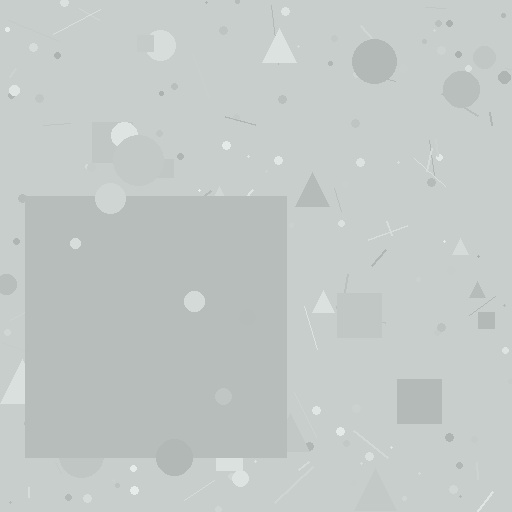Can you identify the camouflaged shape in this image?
The camouflaged shape is a square.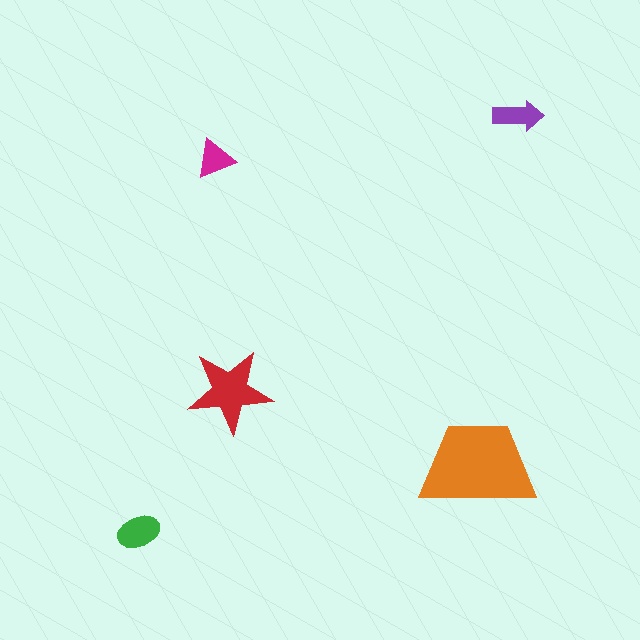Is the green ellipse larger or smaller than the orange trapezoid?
Smaller.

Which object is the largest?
The orange trapezoid.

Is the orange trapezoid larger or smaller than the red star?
Larger.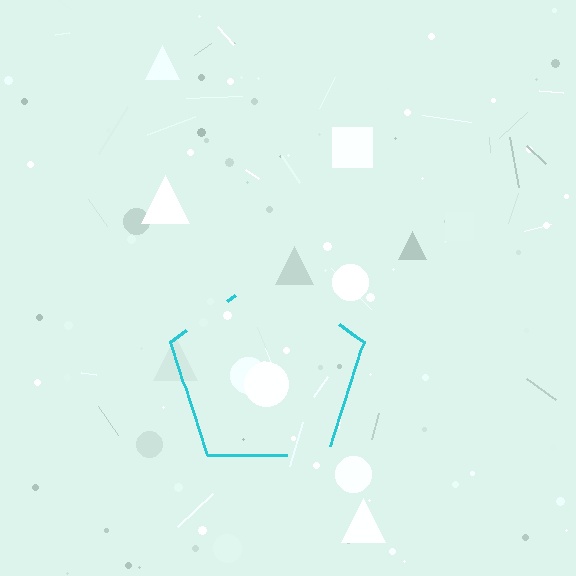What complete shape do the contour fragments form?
The contour fragments form a pentagon.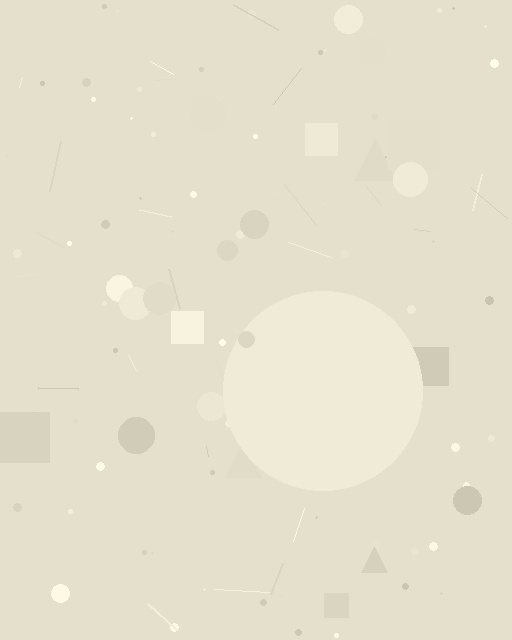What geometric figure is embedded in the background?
A circle is embedded in the background.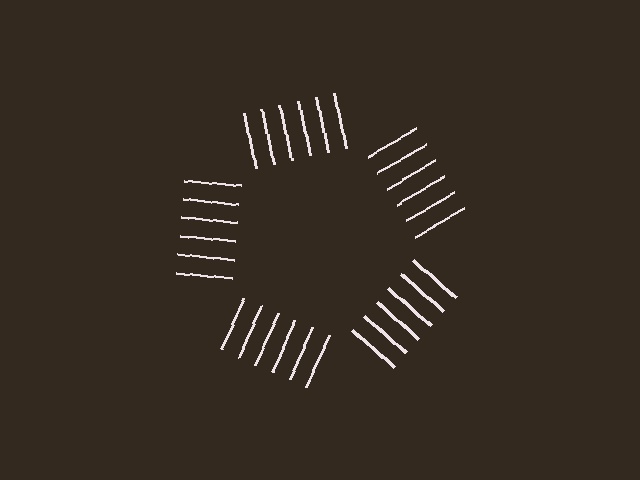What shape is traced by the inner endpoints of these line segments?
An illusory pentagon — the line segments terminate on its edges but no continuous stroke is drawn.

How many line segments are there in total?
30 — 6 along each of the 5 edges.